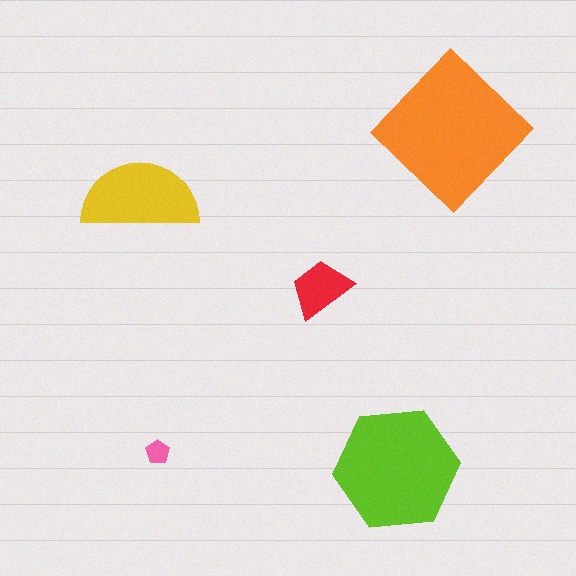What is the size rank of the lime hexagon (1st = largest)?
2nd.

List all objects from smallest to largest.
The pink pentagon, the red trapezoid, the yellow semicircle, the lime hexagon, the orange diamond.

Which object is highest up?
The orange diamond is topmost.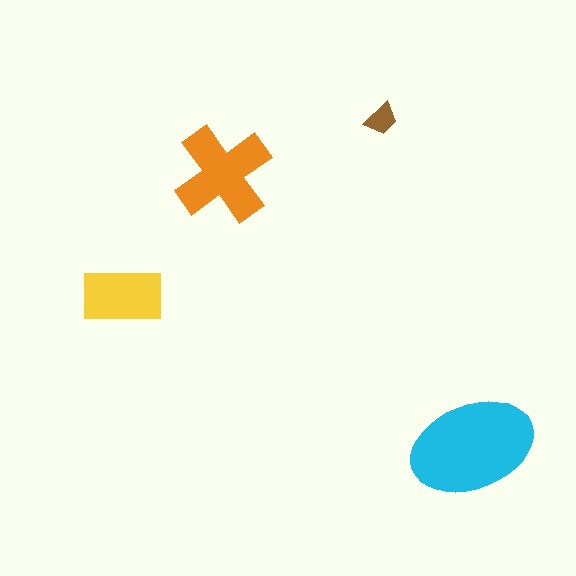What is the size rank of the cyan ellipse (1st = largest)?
1st.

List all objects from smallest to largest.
The brown trapezoid, the yellow rectangle, the orange cross, the cyan ellipse.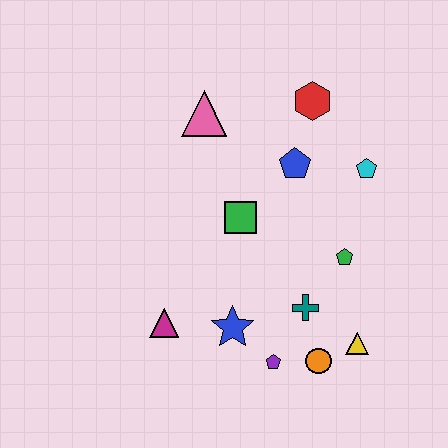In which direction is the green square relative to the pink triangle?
The green square is below the pink triangle.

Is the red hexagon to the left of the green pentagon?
Yes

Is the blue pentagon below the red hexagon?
Yes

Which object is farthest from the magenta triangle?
The red hexagon is farthest from the magenta triangle.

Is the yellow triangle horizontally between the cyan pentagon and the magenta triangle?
Yes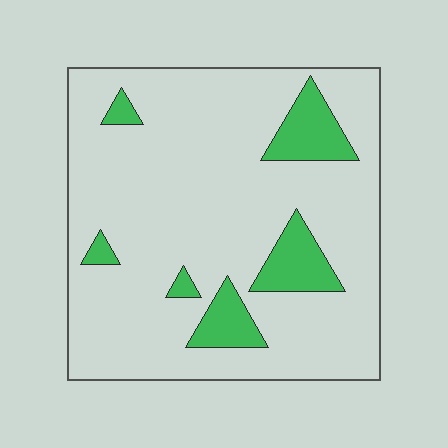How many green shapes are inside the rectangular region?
6.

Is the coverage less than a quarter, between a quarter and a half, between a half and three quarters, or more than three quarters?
Less than a quarter.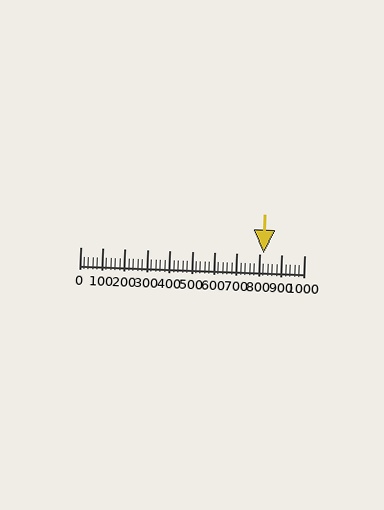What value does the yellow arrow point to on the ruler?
The yellow arrow points to approximately 820.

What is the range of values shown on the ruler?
The ruler shows values from 0 to 1000.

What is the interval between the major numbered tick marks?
The major tick marks are spaced 100 units apart.